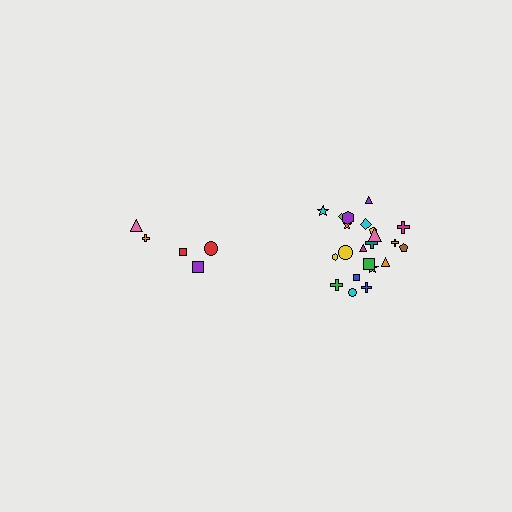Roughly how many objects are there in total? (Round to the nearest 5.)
Roughly 25 objects in total.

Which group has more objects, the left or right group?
The right group.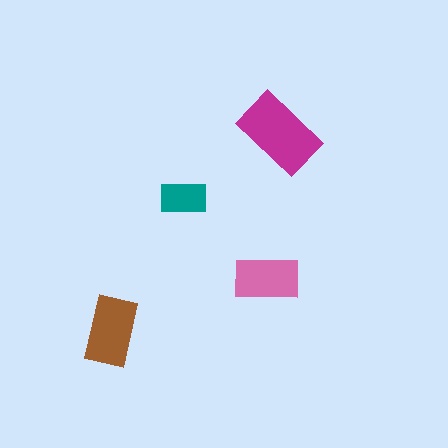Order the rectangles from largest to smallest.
the magenta one, the brown one, the pink one, the teal one.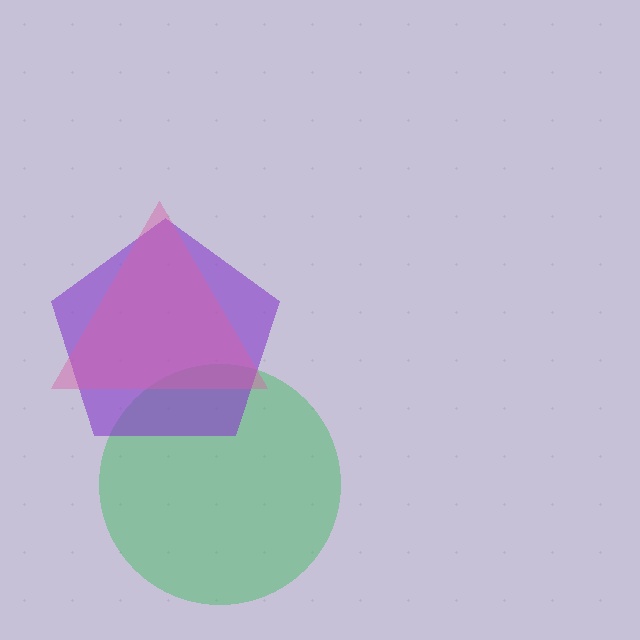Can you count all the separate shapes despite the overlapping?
Yes, there are 3 separate shapes.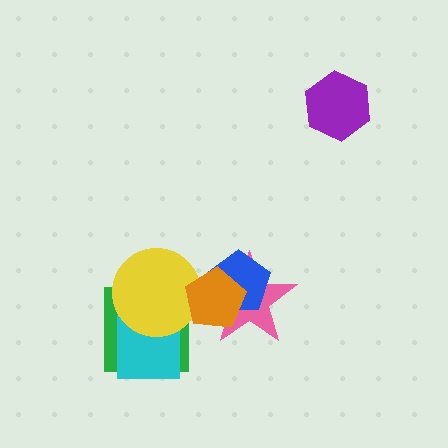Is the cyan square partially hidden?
Yes, it is partially covered by another shape.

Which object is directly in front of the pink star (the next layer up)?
The blue pentagon is directly in front of the pink star.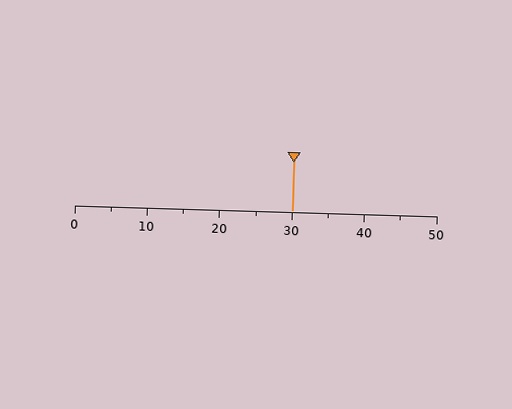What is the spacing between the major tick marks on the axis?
The major ticks are spaced 10 apart.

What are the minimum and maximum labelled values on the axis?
The axis runs from 0 to 50.